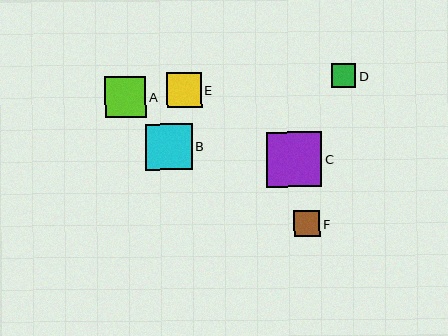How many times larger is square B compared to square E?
Square B is approximately 1.3 times the size of square E.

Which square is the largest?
Square C is the largest with a size of approximately 55 pixels.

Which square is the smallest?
Square D is the smallest with a size of approximately 24 pixels.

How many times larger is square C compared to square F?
Square C is approximately 2.1 times the size of square F.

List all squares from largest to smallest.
From largest to smallest: C, B, A, E, F, D.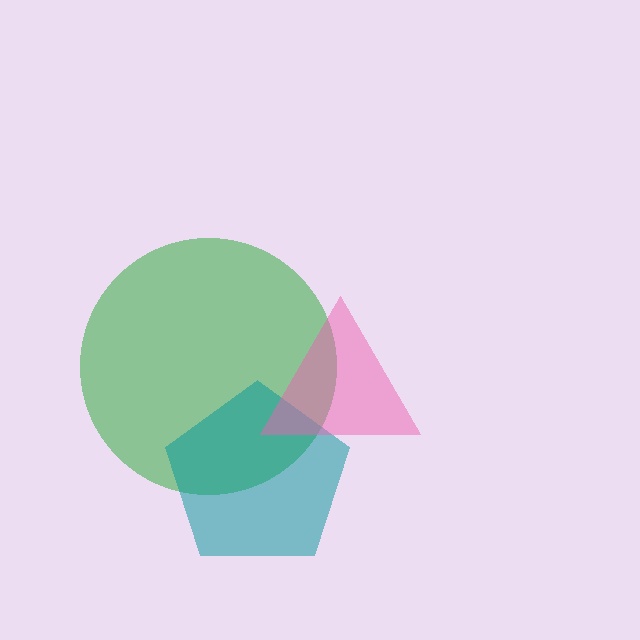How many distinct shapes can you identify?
There are 3 distinct shapes: a green circle, a teal pentagon, a pink triangle.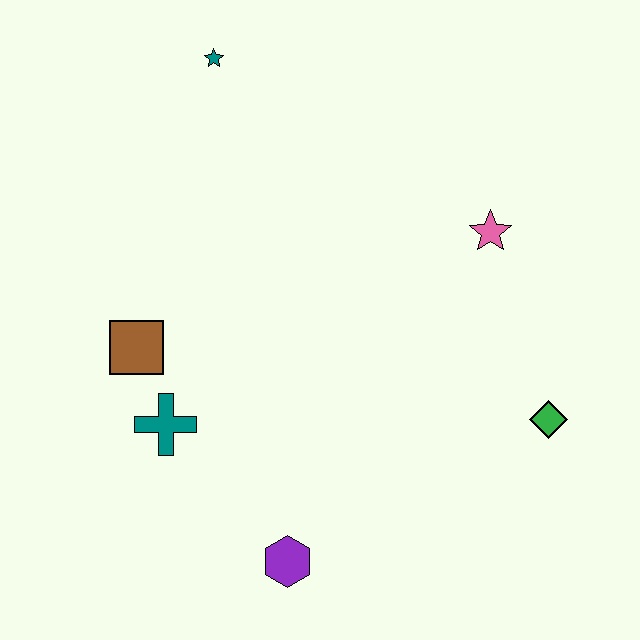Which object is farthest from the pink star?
The purple hexagon is farthest from the pink star.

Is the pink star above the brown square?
Yes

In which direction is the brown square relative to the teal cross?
The brown square is above the teal cross.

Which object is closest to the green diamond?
The pink star is closest to the green diamond.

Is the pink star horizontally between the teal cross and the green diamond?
Yes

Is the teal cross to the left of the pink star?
Yes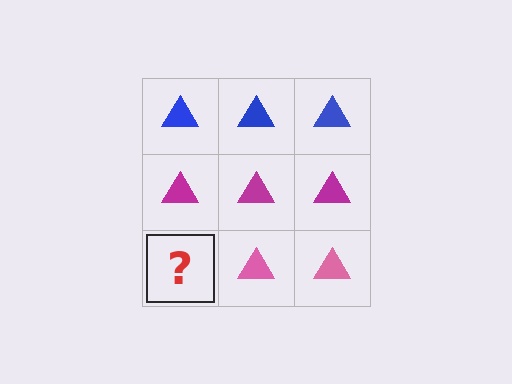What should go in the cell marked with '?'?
The missing cell should contain a pink triangle.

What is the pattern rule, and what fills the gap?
The rule is that each row has a consistent color. The gap should be filled with a pink triangle.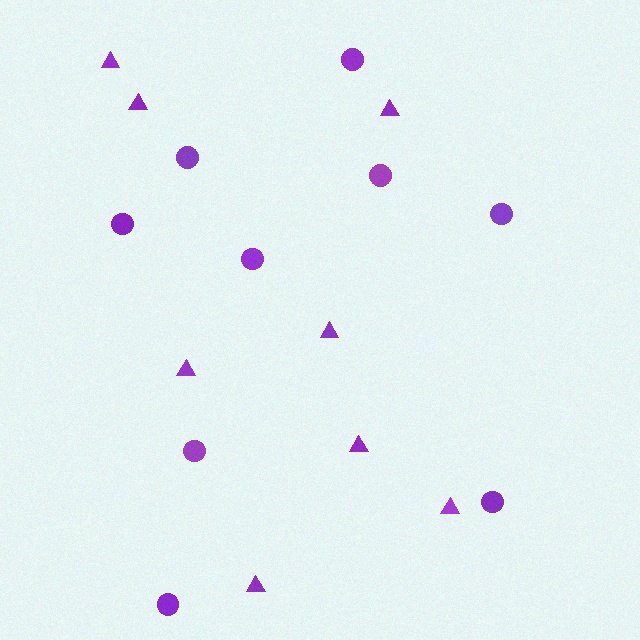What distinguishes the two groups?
There are 2 groups: one group of triangles (8) and one group of circles (9).